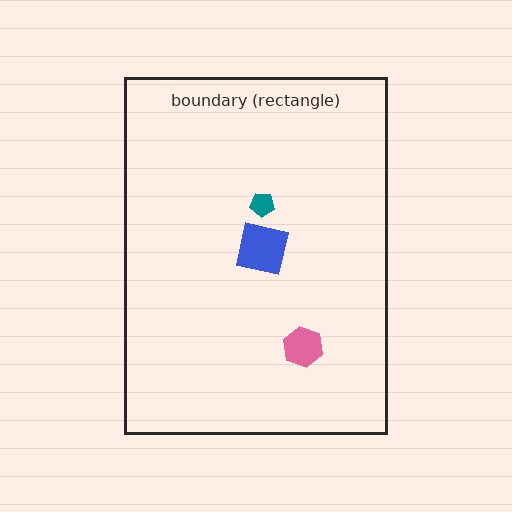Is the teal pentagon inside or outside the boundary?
Inside.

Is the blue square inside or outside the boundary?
Inside.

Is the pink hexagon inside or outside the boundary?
Inside.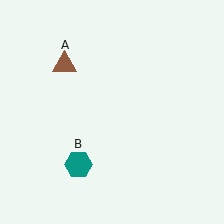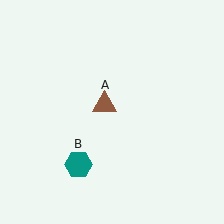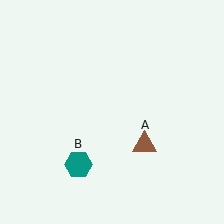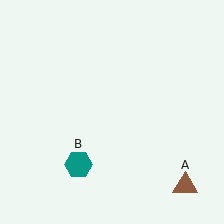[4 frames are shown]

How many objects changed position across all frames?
1 object changed position: brown triangle (object A).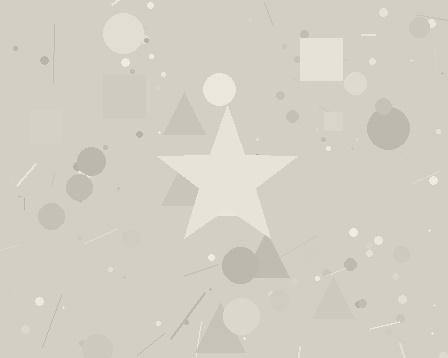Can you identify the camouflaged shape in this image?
The camouflaged shape is a star.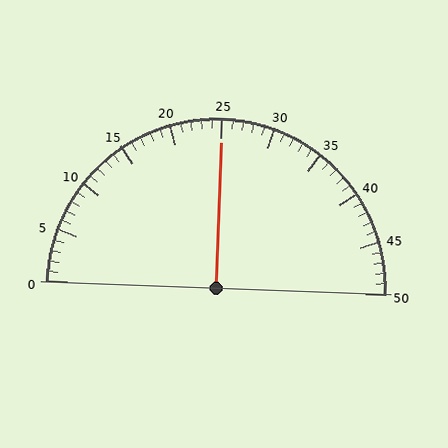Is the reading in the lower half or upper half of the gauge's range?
The reading is in the upper half of the range (0 to 50).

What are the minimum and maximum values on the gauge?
The gauge ranges from 0 to 50.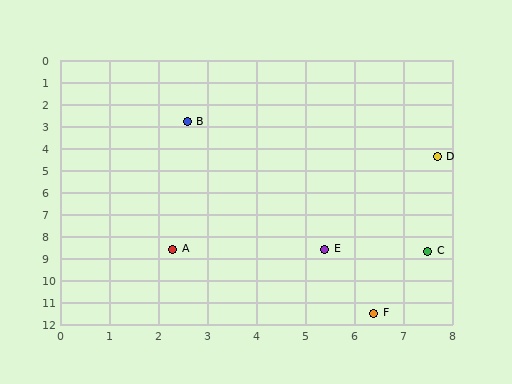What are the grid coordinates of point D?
Point D is at approximately (7.7, 4.4).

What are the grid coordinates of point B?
Point B is at approximately (2.6, 2.8).